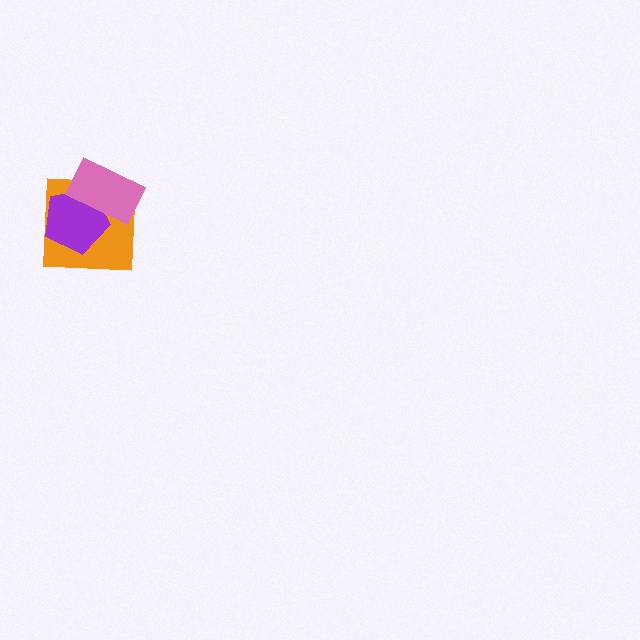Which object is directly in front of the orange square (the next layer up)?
The purple pentagon is directly in front of the orange square.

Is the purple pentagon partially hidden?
Yes, it is partially covered by another shape.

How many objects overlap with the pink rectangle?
2 objects overlap with the pink rectangle.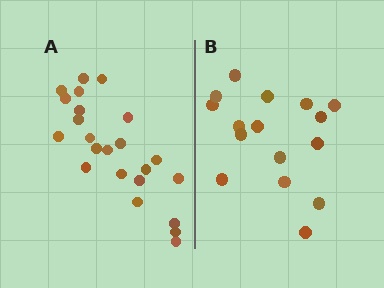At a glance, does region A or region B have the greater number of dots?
Region A (the left region) has more dots.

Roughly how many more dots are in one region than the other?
Region A has roughly 8 or so more dots than region B.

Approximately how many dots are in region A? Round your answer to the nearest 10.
About 20 dots. (The exact count is 23, which rounds to 20.)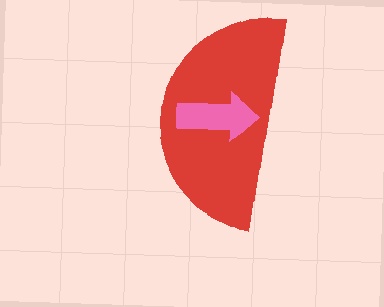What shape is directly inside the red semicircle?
The pink arrow.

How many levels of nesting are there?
2.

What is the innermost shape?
The pink arrow.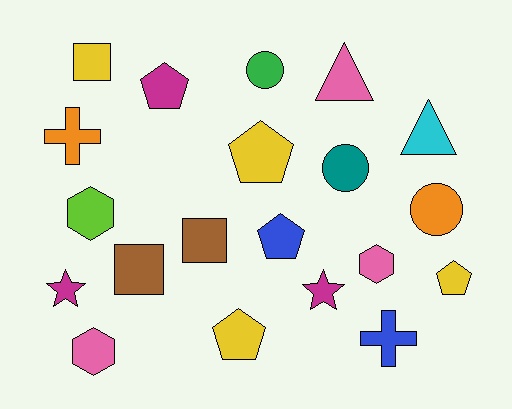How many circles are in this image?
There are 3 circles.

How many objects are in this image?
There are 20 objects.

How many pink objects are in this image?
There are 3 pink objects.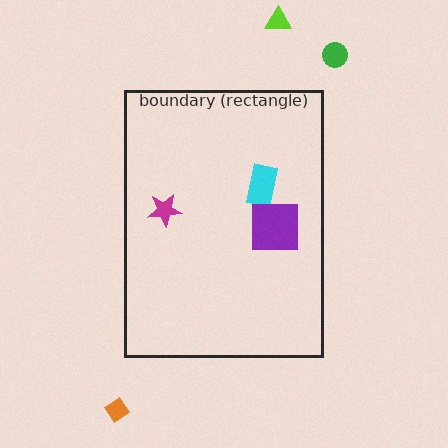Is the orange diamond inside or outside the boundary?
Outside.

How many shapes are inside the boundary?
3 inside, 3 outside.